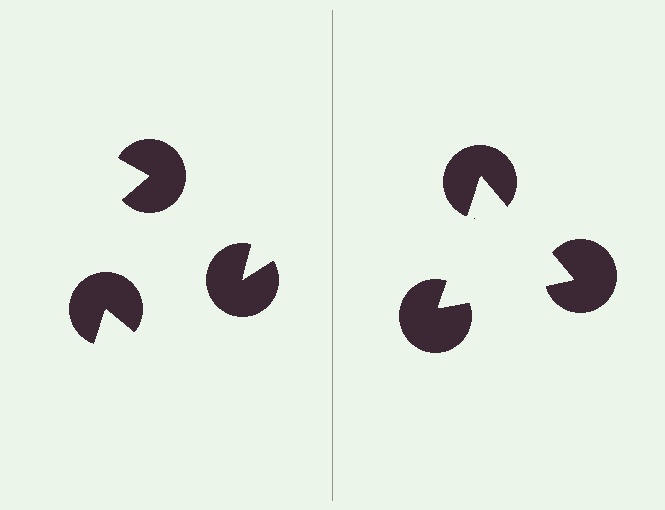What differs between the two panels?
The pac-man discs are positioned identically on both sides; only the wedge orientations differ. On the right they align to a triangle; on the left they are misaligned.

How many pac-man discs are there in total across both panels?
6 — 3 on each side.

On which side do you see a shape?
An illusory triangle appears on the right side. On the left side the wedge cuts are rotated, so no coherent shape forms.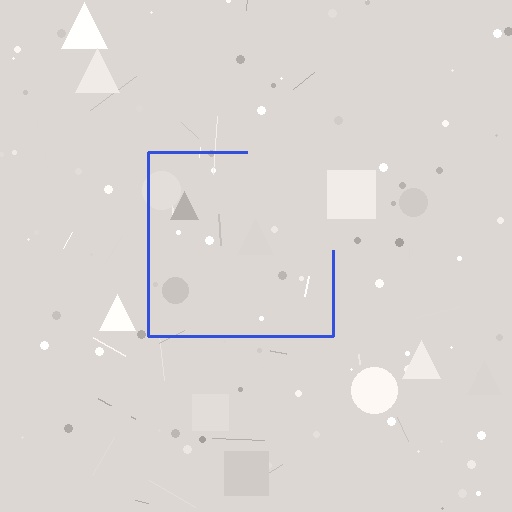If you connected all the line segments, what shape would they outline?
They would outline a square.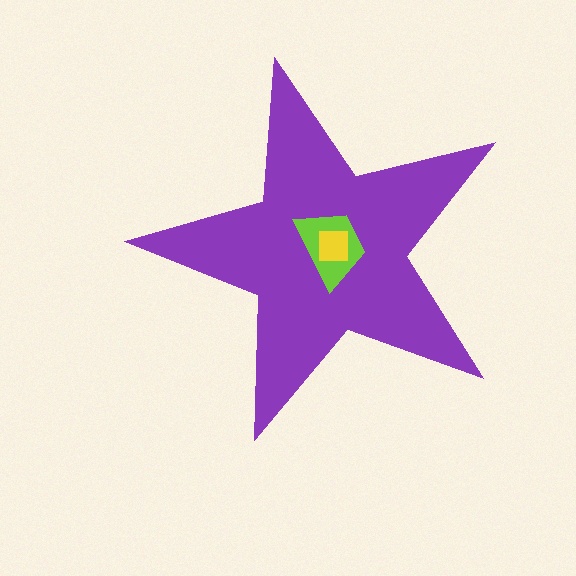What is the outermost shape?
The purple star.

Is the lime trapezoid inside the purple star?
Yes.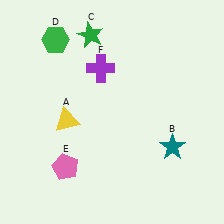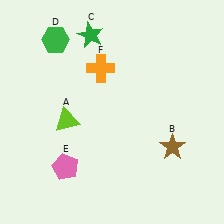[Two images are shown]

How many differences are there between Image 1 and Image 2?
There are 3 differences between the two images.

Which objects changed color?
A changed from yellow to lime. B changed from teal to brown. F changed from purple to orange.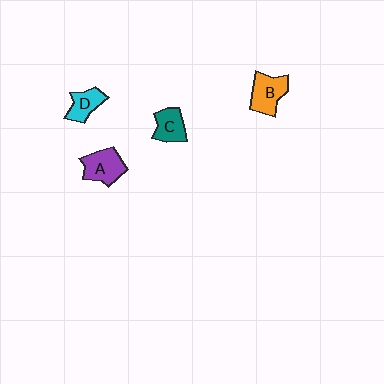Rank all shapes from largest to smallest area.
From largest to smallest: B (orange), A (purple), C (teal), D (cyan).